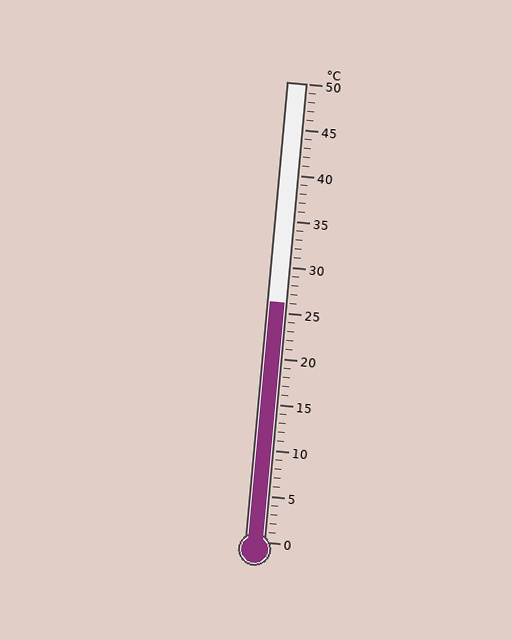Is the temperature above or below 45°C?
The temperature is below 45°C.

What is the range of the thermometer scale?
The thermometer scale ranges from 0°C to 50°C.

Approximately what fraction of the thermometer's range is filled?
The thermometer is filled to approximately 50% of its range.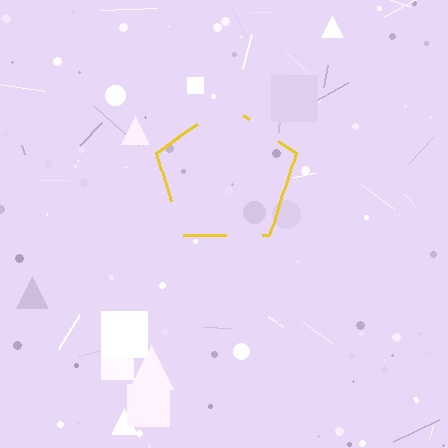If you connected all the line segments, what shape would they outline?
They would outline a pentagon.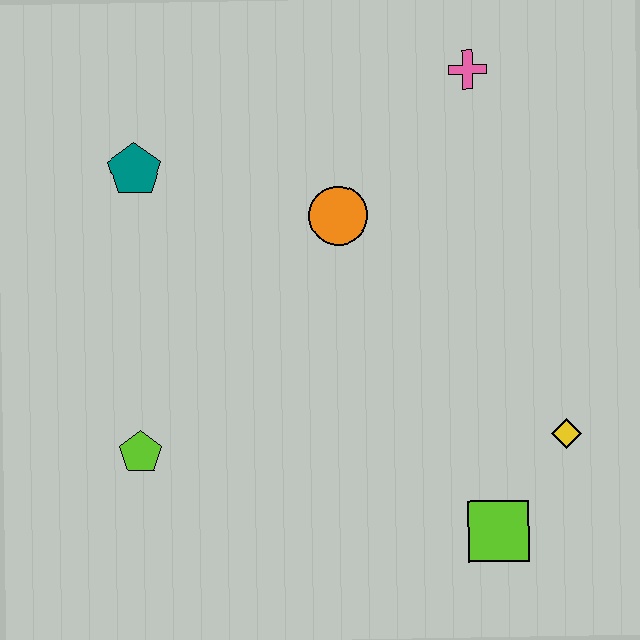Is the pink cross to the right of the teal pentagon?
Yes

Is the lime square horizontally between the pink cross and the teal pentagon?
No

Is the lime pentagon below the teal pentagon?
Yes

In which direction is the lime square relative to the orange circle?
The lime square is below the orange circle.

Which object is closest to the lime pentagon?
The teal pentagon is closest to the lime pentagon.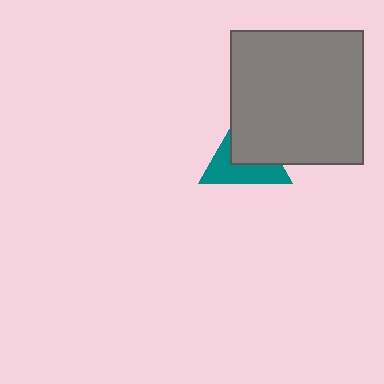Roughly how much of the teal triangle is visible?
About half of it is visible (roughly 49%).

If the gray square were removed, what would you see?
You would see the complete teal triangle.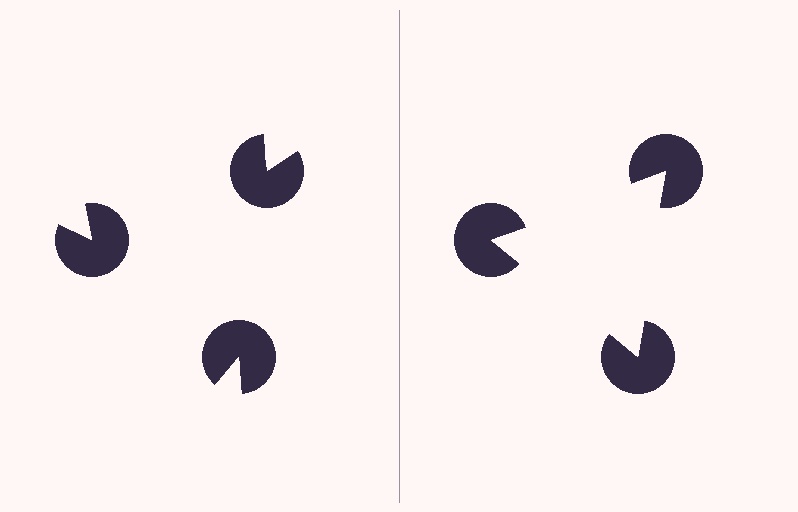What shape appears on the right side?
An illusory triangle.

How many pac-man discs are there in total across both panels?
6 — 3 on each side.